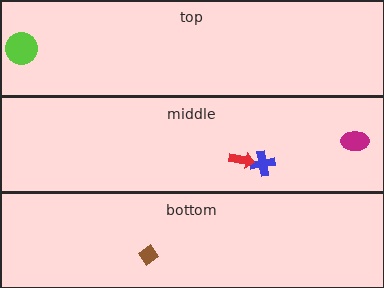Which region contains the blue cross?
The middle region.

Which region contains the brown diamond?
The bottom region.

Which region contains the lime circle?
The top region.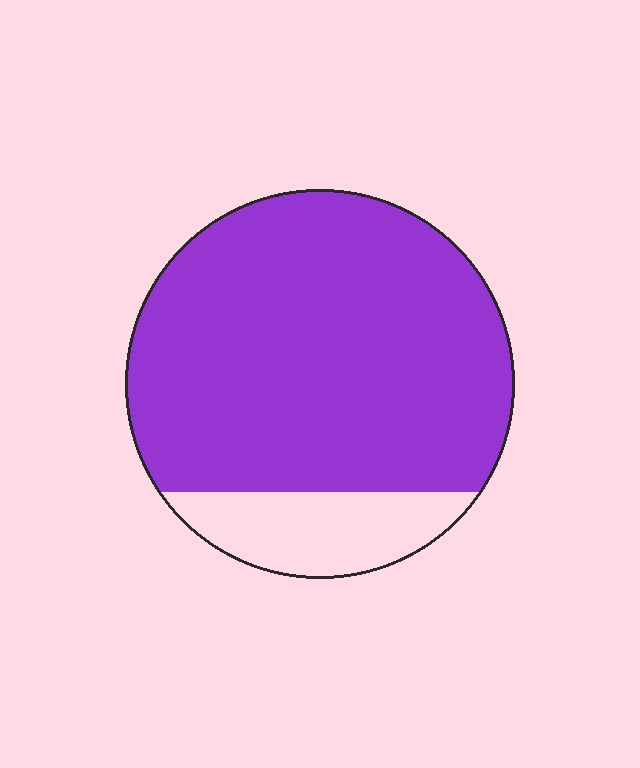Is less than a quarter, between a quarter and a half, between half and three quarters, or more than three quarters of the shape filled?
More than three quarters.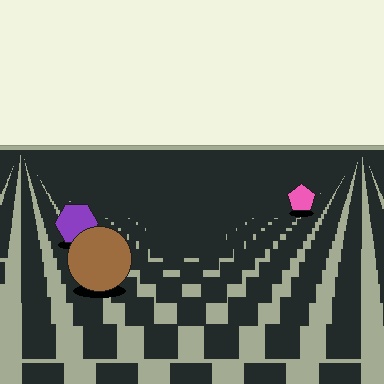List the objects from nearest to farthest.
From nearest to farthest: the brown circle, the purple hexagon, the pink pentagon.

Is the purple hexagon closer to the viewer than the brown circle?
No. The brown circle is closer — you can tell from the texture gradient: the ground texture is coarser near it.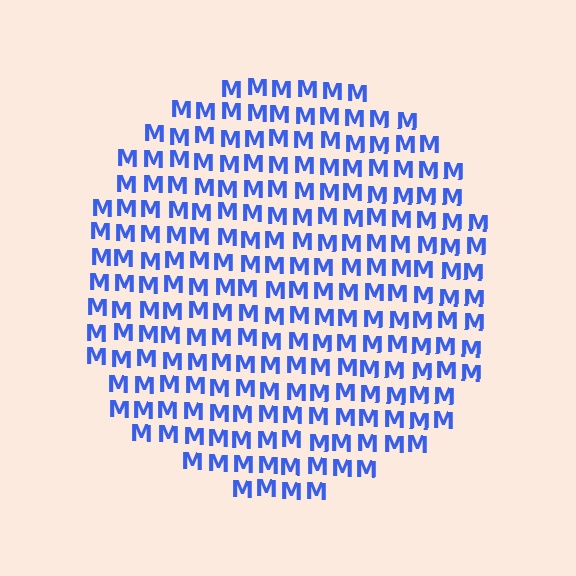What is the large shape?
The large shape is a circle.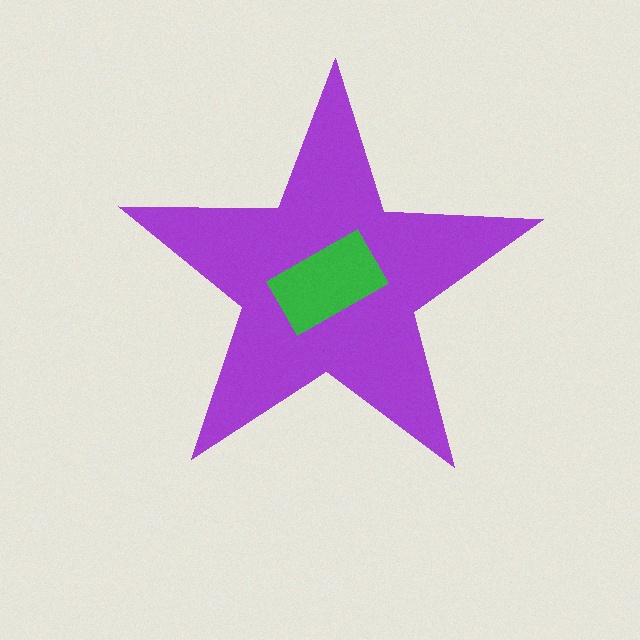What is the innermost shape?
The green rectangle.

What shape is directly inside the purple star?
The green rectangle.